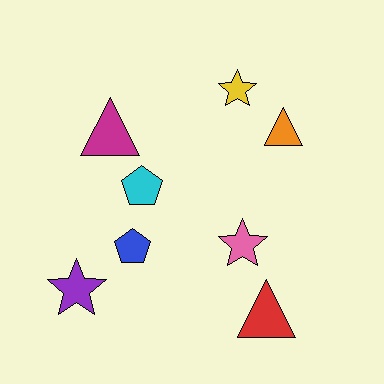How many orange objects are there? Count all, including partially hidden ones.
There is 1 orange object.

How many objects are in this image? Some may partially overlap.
There are 8 objects.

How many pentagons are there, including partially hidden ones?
There are 2 pentagons.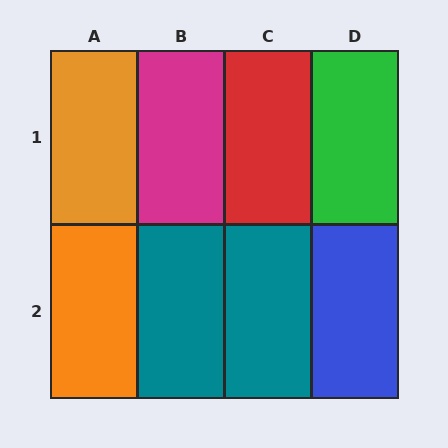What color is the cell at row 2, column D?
Blue.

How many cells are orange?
2 cells are orange.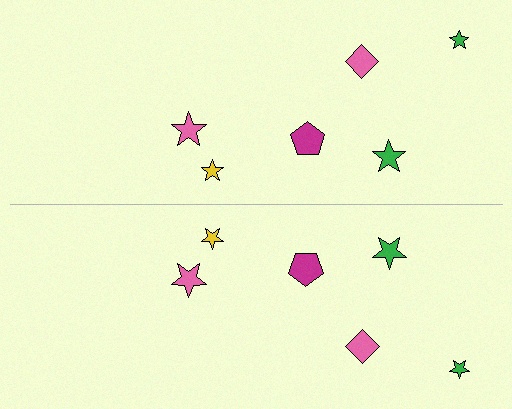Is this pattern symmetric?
Yes, this pattern has bilateral (reflection) symmetry.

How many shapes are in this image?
There are 12 shapes in this image.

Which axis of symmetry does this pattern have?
The pattern has a horizontal axis of symmetry running through the center of the image.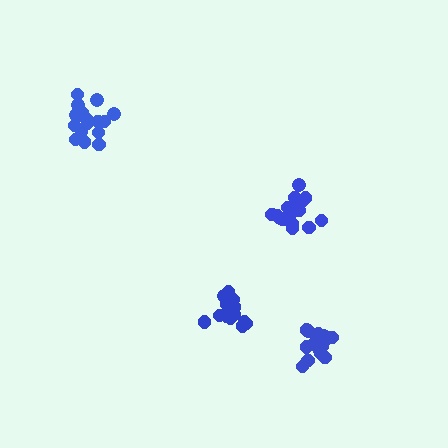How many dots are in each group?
Group 1: 14 dots, Group 2: 17 dots, Group 3: 18 dots, Group 4: 17 dots (66 total).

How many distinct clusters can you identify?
There are 4 distinct clusters.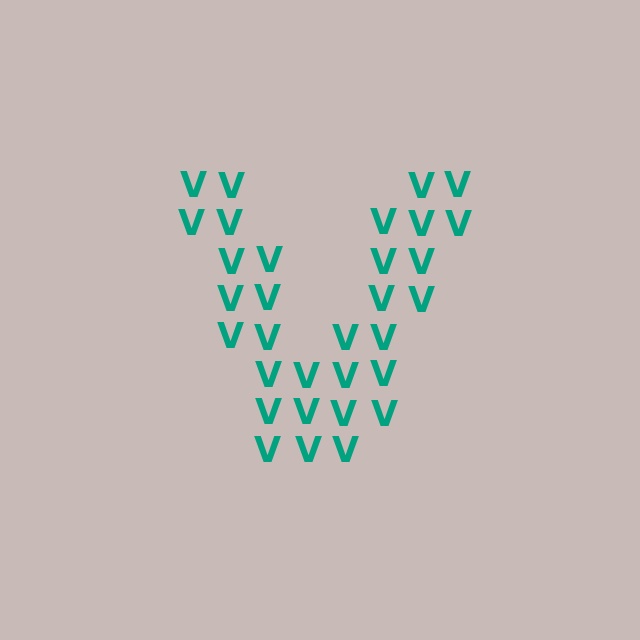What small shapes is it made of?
It is made of small letter V's.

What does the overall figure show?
The overall figure shows the letter V.